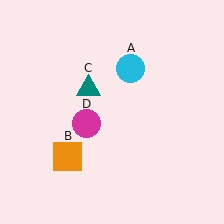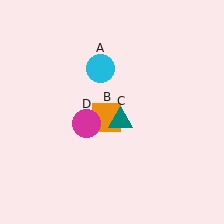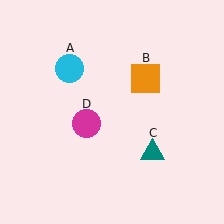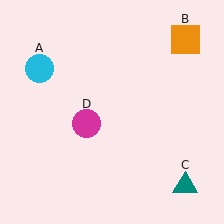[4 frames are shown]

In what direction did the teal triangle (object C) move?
The teal triangle (object C) moved down and to the right.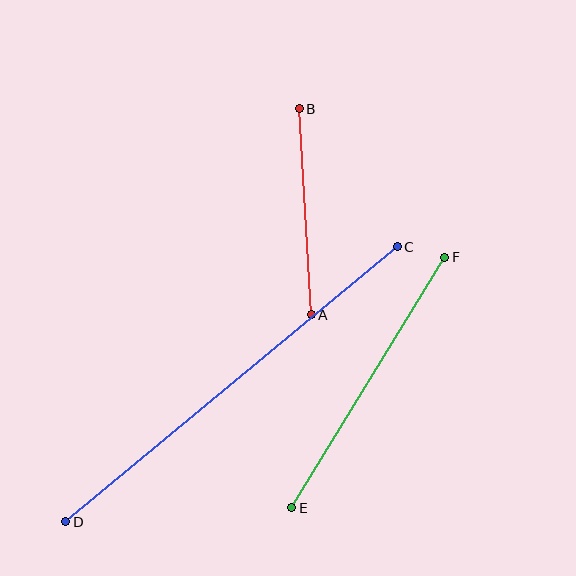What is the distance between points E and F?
The distance is approximately 294 pixels.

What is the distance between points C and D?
The distance is approximately 431 pixels.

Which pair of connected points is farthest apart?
Points C and D are farthest apart.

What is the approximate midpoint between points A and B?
The midpoint is at approximately (305, 212) pixels.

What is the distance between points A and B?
The distance is approximately 206 pixels.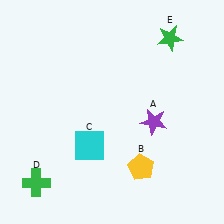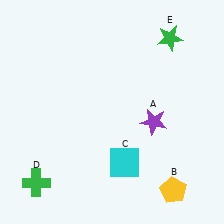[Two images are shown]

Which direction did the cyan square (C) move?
The cyan square (C) moved right.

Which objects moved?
The objects that moved are: the yellow pentagon (B), the cyan square (C).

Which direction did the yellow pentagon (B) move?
The yellow pentagon (B) moved right.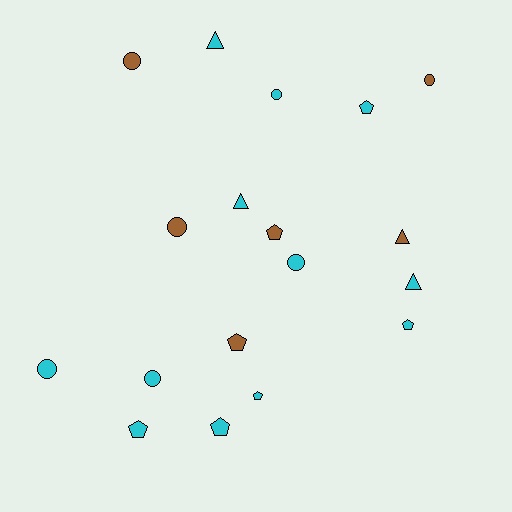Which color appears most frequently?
Cyan, with 12 objects.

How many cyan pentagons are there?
There are 5 cyan pentagons.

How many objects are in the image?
There are 18 objects.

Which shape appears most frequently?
Pentagon, with 7 objects.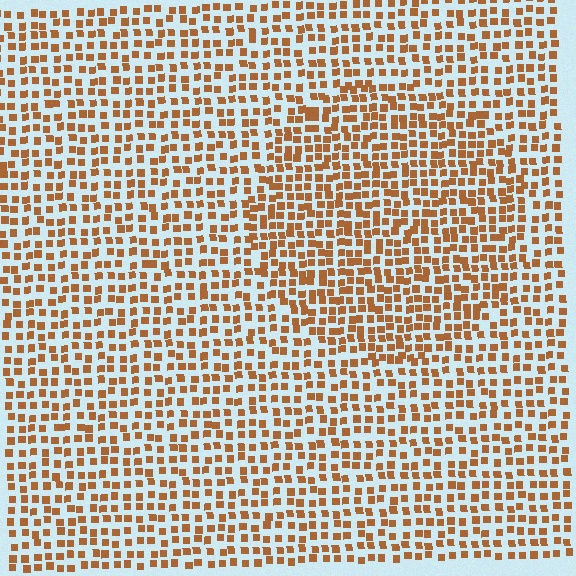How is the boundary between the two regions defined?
The boundary is defined by a change in element density (approximately 1.5x ratio). All elements are the same color, size, and shape.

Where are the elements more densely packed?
The elements are more densely packed inside the circle boundary.